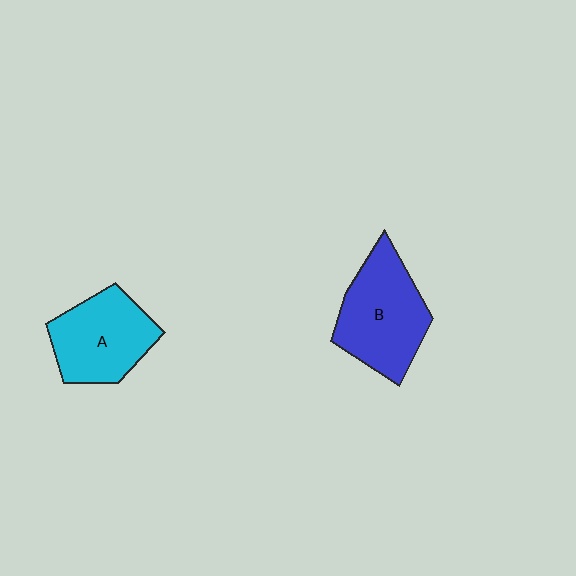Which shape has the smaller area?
Shape A (cyan).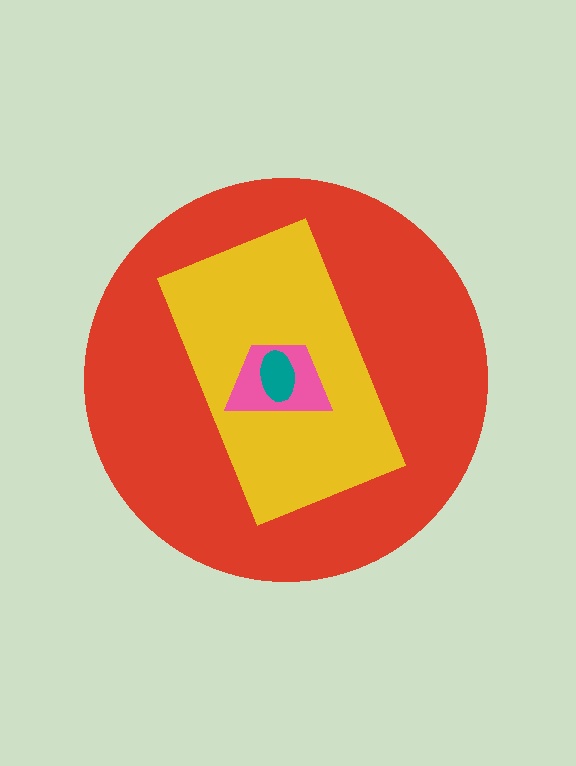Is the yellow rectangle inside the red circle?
Yes.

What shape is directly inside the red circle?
The yellow rectangle.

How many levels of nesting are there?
4.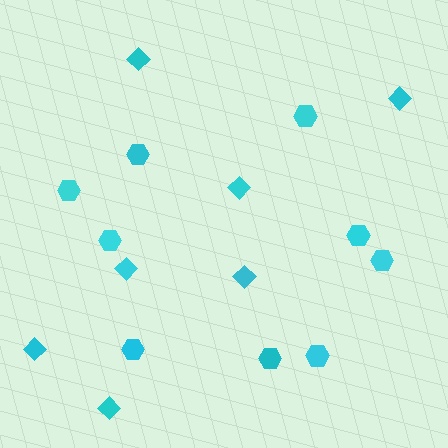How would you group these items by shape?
There are 2 groups: one group of diamonds (7) and one group of hexagons (9).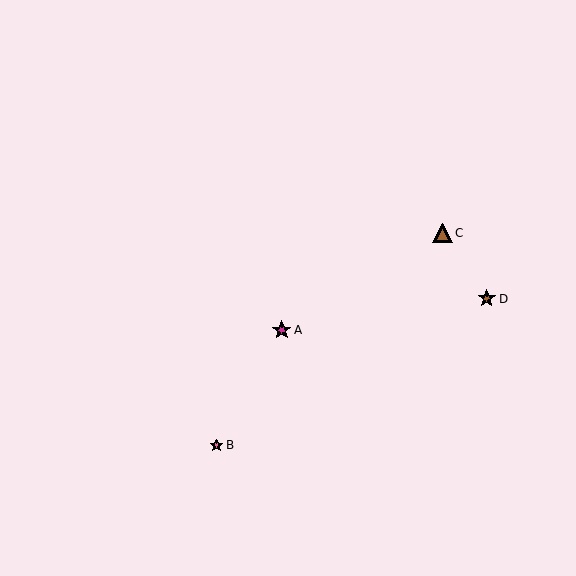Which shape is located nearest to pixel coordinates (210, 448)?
The pink star (labeled B) at (216, 445) is nearest to that location.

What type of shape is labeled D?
Shape D is a brown star.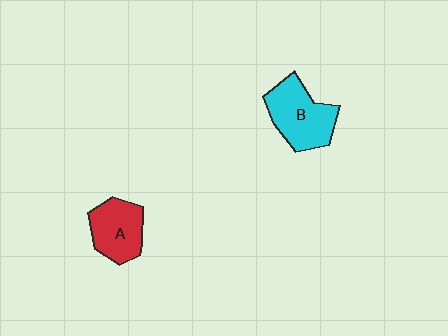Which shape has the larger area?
Shape B (cyan).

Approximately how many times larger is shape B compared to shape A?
Approximately 1.3 times.